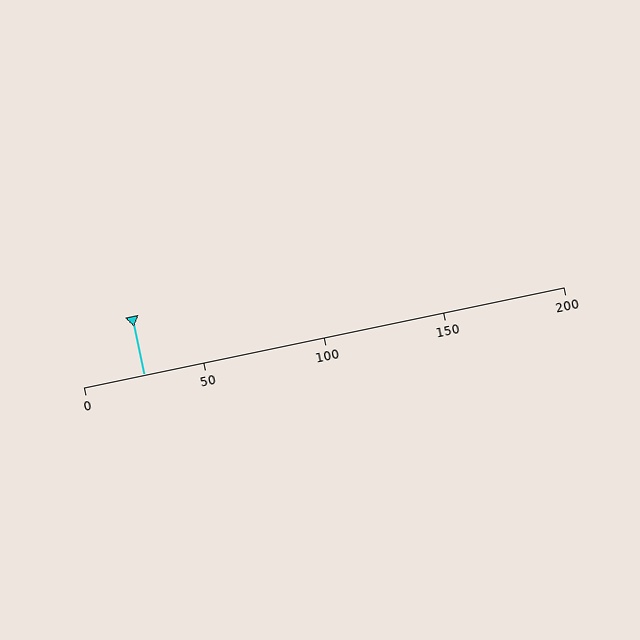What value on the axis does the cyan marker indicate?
The marker indicates approximately 25.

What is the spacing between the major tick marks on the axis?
The major ticks are spaced 50 apart.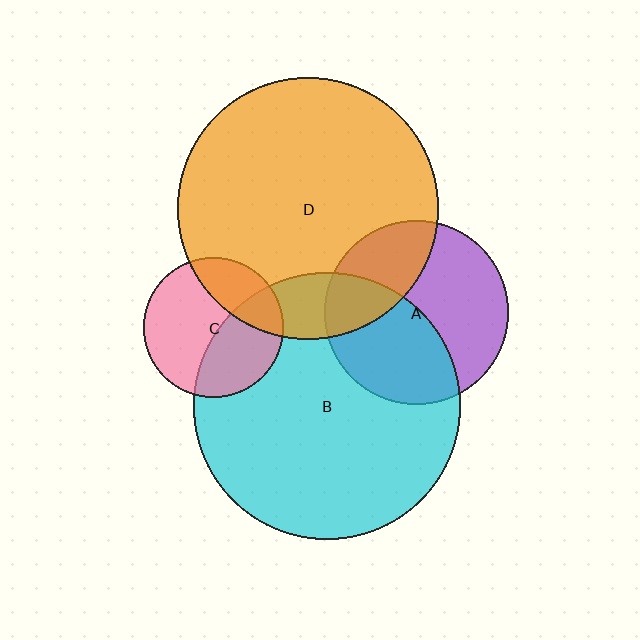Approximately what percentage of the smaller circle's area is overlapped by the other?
Approximately 15%.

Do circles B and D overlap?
Yes.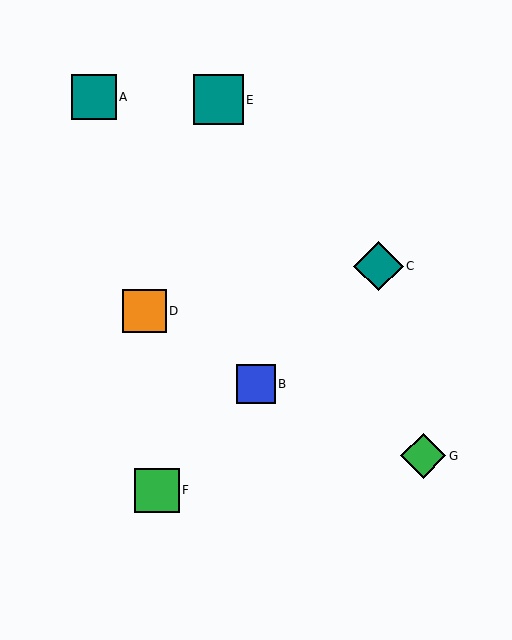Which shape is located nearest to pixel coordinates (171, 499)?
The green square (labeled F) at (157, 490) is nearest to that location.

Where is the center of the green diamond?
The center of the green diamond is at (423, 456).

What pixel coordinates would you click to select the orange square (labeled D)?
Click at (145, 311) to select the orange square D.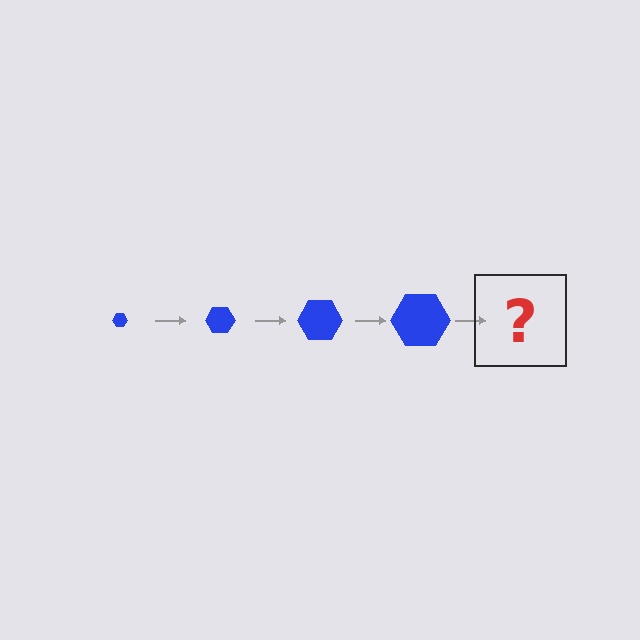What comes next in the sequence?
The next element should be a blue hexagon, larger than the previous one.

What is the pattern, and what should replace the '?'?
The pattern is that the hexagon gets progressively larger each step. The '?' should be a blue hexagon, larger than the previous one.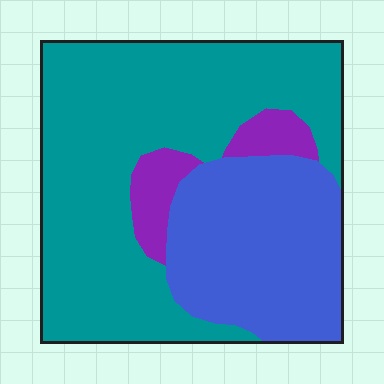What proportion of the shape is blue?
Blue takes up about one third (1/3) of the shape.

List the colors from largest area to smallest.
From largest to smallest: teal, blue, purple.